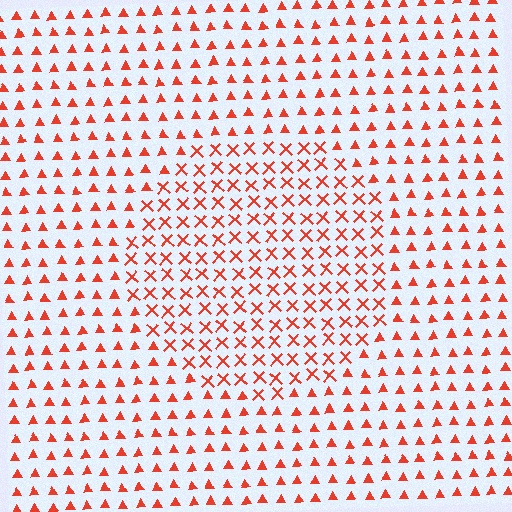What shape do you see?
I see a circle.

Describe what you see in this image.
The image is filled with small red elements arranged in a uniform grid. A circle-shaped region contains X marks, while the surrounding area contains triangles. The boundary is defined purely by the change in element shape.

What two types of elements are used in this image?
The image uses X marks inside the circle region and triangles outside it.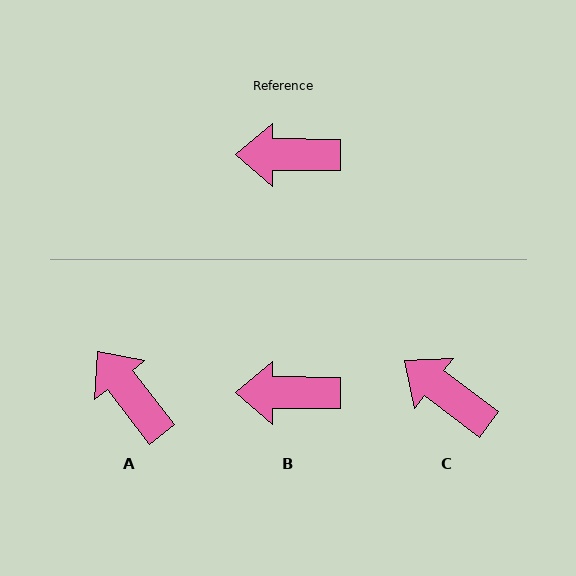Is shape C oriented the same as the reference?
No, it is off by about 37 degrees.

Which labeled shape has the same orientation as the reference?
B.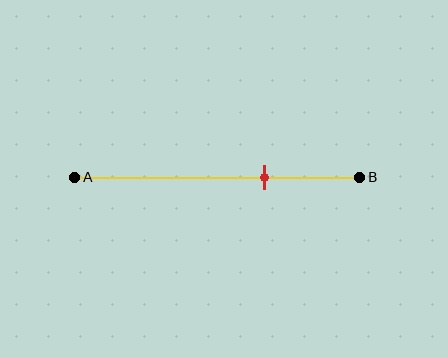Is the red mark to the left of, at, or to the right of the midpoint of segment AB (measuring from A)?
The red mark is to the right of the midpoint of segment AB.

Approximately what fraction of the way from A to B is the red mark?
The red mark is approximately 65% of the way from A to B.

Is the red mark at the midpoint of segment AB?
No, the mark is at about 65% from A, not at the 50% midpoint.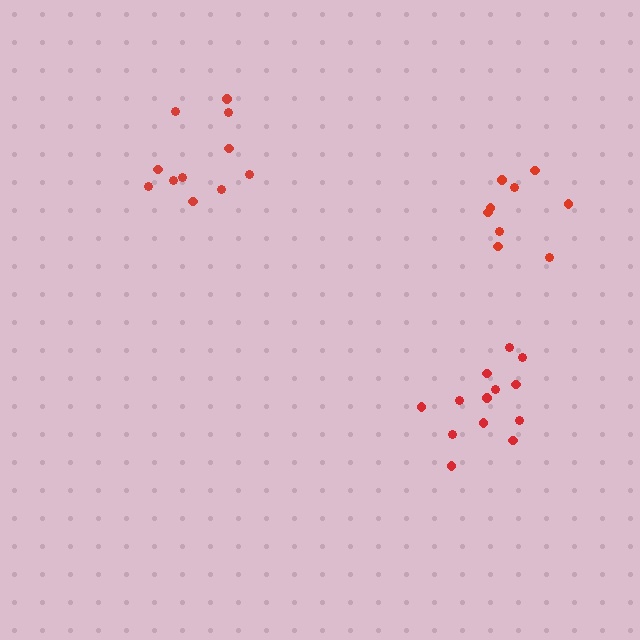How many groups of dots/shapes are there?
There are 3 groups.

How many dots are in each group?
Group 1: 13 dots, Group 2: 11 dots, Group 3: 9 dots (33 total).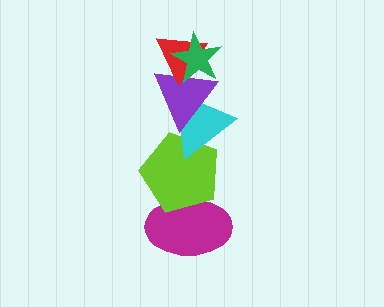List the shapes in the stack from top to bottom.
From top to bottom: the green star, the red triangle, the purple triangle, the cyan triangle, the lime pentagon, the magenta ellipse.